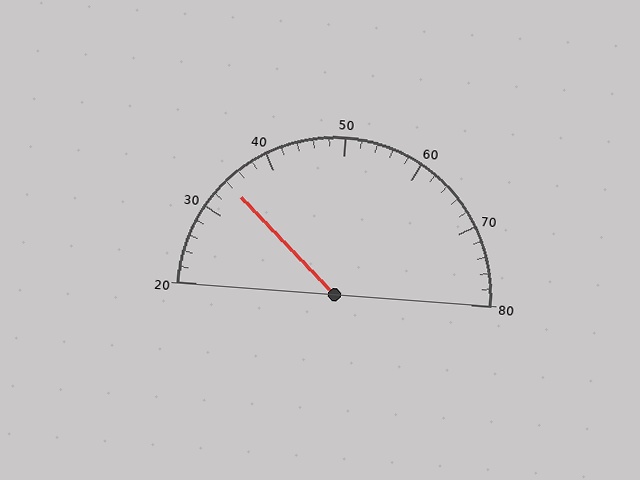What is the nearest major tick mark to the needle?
The nearest major tick mark is 30.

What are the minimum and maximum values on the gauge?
The gauge ranges from 20 to 80.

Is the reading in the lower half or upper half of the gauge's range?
The reading is in the lower half of the range (20 to 80).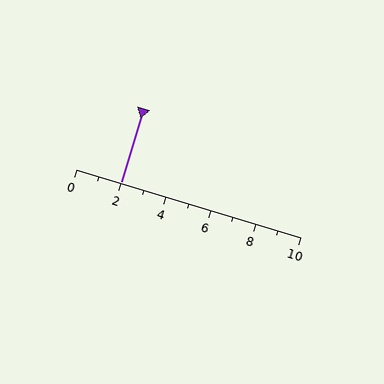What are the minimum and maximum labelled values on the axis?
The axis runs from 0 to 10.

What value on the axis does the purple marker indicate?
The marker indicates approximately 2.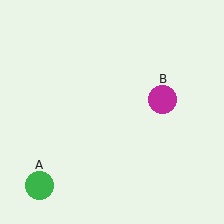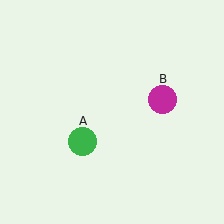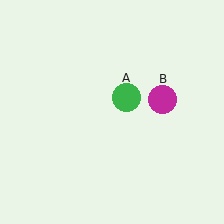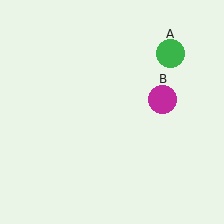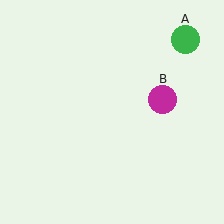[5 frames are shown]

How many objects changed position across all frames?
1 object changed position: green circle (object A).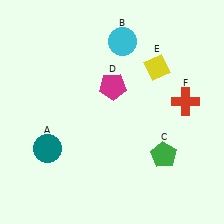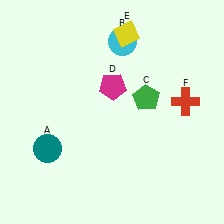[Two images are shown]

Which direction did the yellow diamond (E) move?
The yellow diamond (E) moved up.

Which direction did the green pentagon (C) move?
The green pentagon (C) moved up.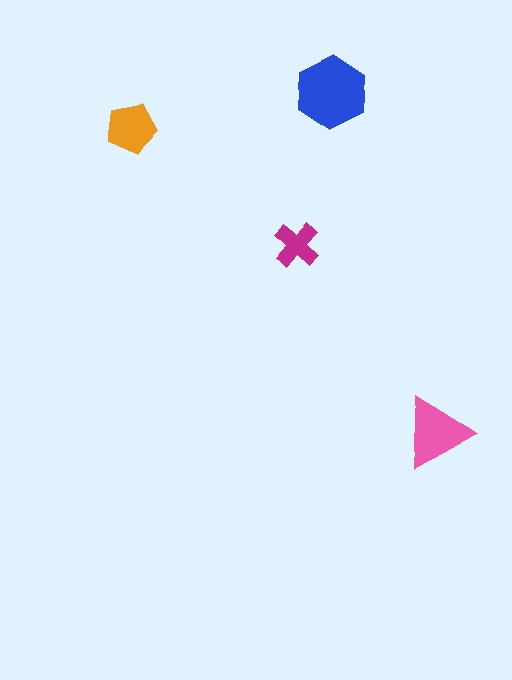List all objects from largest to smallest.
The blue hexagon, the pink triangle, the orange pentagon, the magenta cross.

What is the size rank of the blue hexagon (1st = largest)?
1st.